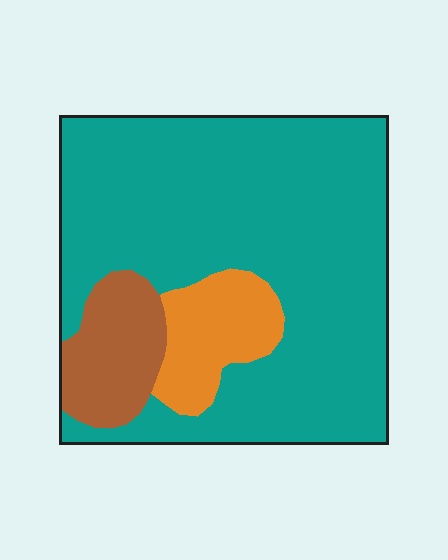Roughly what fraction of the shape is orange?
Orange covers 11% of the shape.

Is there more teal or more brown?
Teal.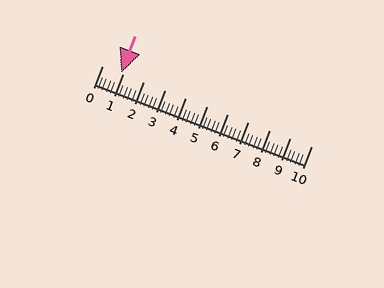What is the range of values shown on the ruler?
The ruler shows values from 0 to 10.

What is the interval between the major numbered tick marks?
The major tick marks are spaced 1 units apart.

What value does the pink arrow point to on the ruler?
The pink arrow points to approximately 0.9.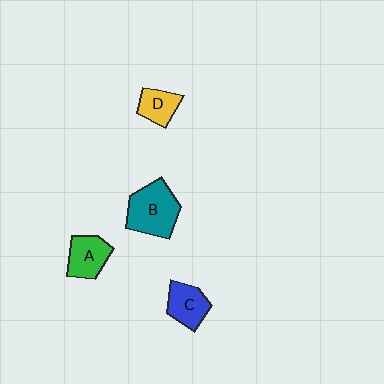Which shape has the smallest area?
Shape D (yellow).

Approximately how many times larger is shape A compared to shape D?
Approximately 1.3 times.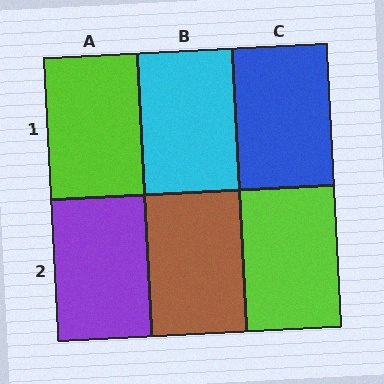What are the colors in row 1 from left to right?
Lime, cyan, blue.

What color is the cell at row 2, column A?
Purple.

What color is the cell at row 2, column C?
Lime.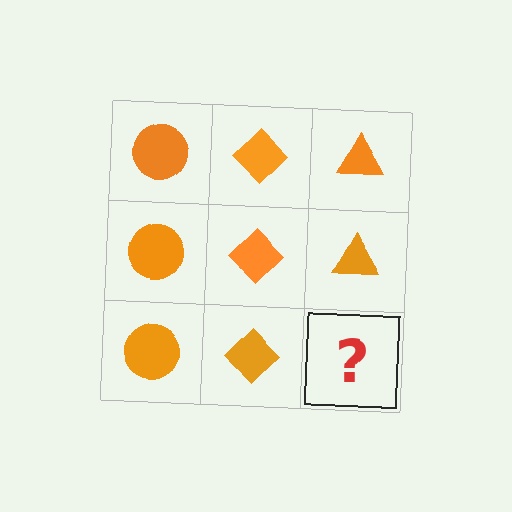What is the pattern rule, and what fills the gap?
The rule is that each column has a consistent shape. The gap should be filled with an orange triangle.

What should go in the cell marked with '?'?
The missing cell should contain an orange triangle.